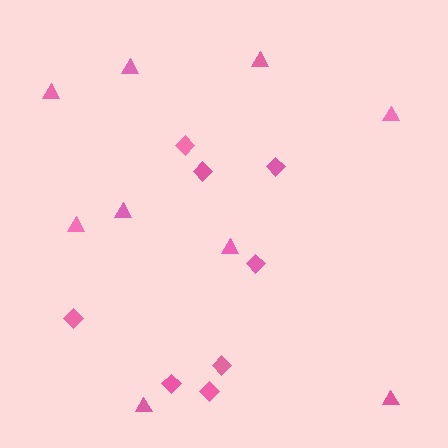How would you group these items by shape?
There are 2 groups: one group of triangles (9) and one group of diamonds (8).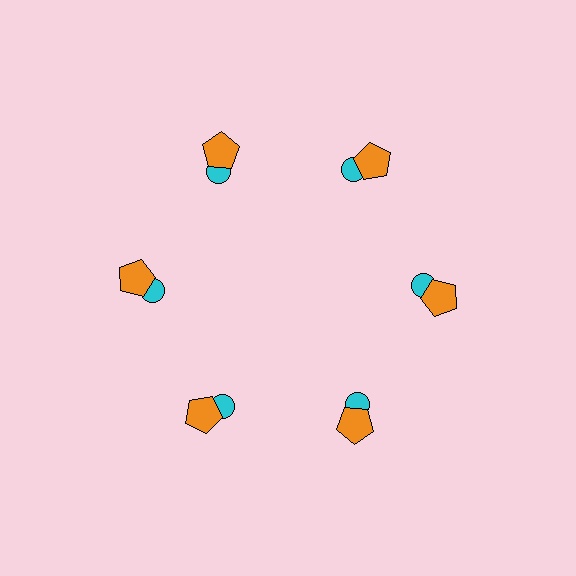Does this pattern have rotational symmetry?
Yes, this pattern has 6-fold rotational symmetry. It looks the same after rotating 60 degrees around the center.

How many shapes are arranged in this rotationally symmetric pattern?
There are 12 shapes, arranged in 6 groups of 2.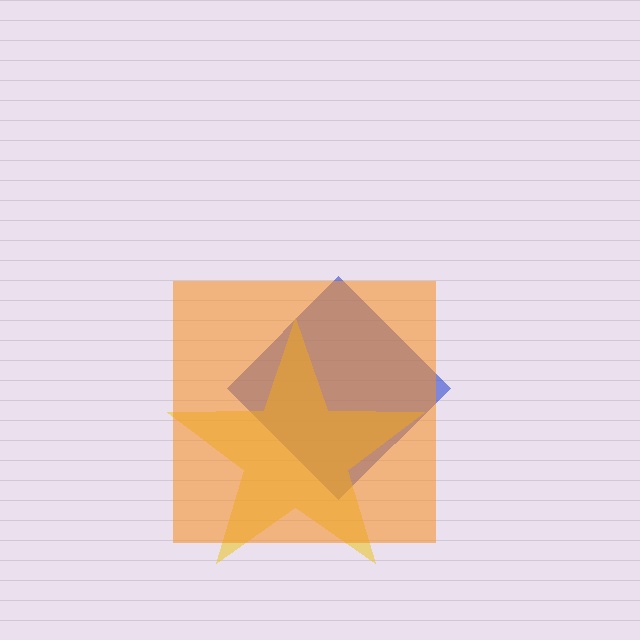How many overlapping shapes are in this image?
There are 3 overlapping shapes in the image.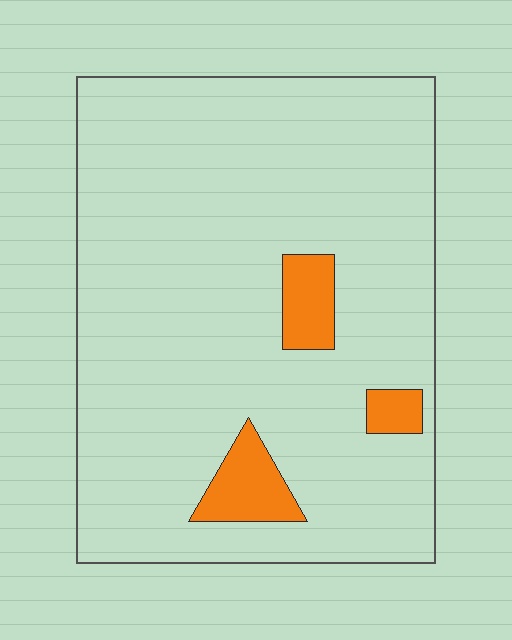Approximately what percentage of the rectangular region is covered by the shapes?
Approximately 10%.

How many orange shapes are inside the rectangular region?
3.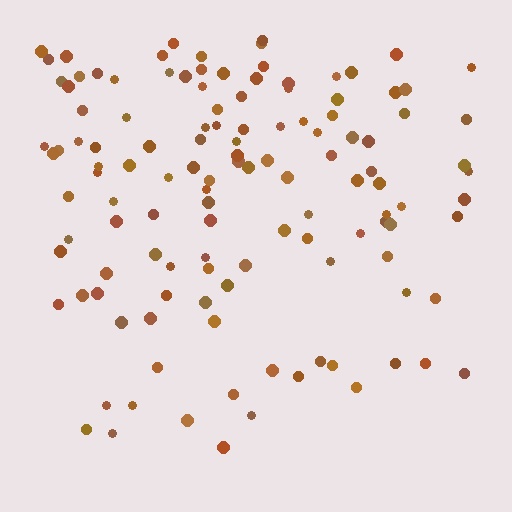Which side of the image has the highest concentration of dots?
The top.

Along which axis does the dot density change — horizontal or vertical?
Vertical.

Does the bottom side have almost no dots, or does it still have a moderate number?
Still a moderate number, just noticeably fewer than the top.